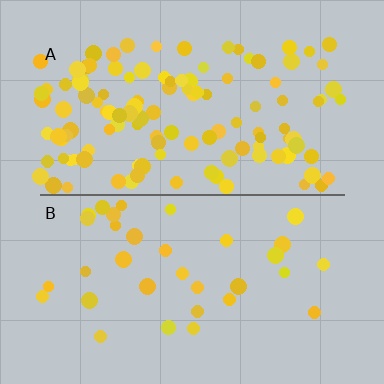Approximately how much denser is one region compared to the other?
Approximately 3.5× — region A over region B.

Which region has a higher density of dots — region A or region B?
A (the top).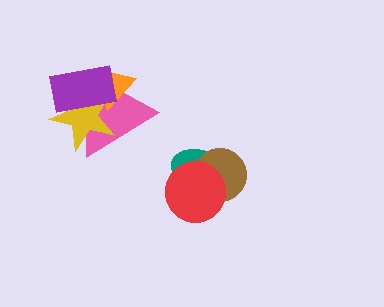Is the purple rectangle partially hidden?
No, no other shape covers it.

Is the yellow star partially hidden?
Yes, it is partially covered by another shape.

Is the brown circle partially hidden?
Yes, it is partially covered by another shape.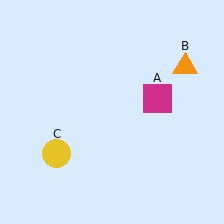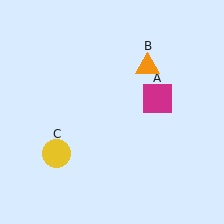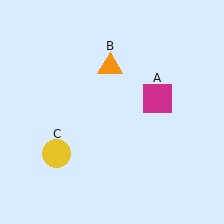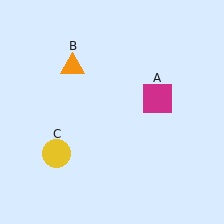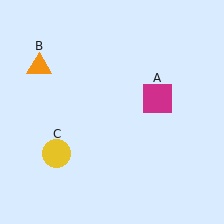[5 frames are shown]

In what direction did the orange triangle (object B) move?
The orange triangle (object B) moved left.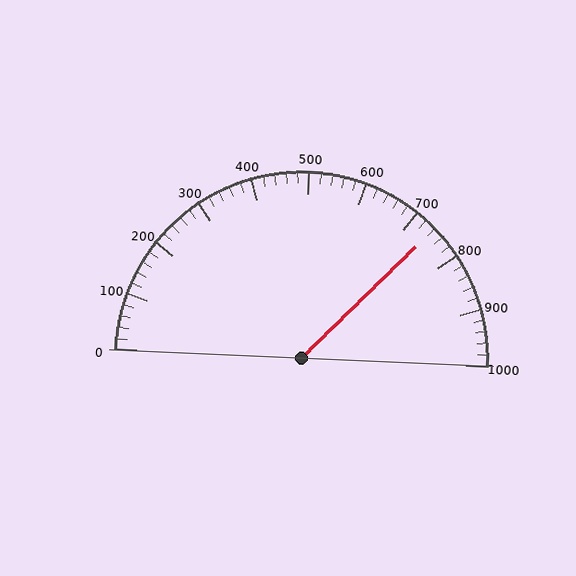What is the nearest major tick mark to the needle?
The nearest major tick mark is 700.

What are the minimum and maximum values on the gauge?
The gauge ranges from 0 to 1000.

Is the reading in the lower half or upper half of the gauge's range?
The reading is in the upper half of the range (0 to 1000).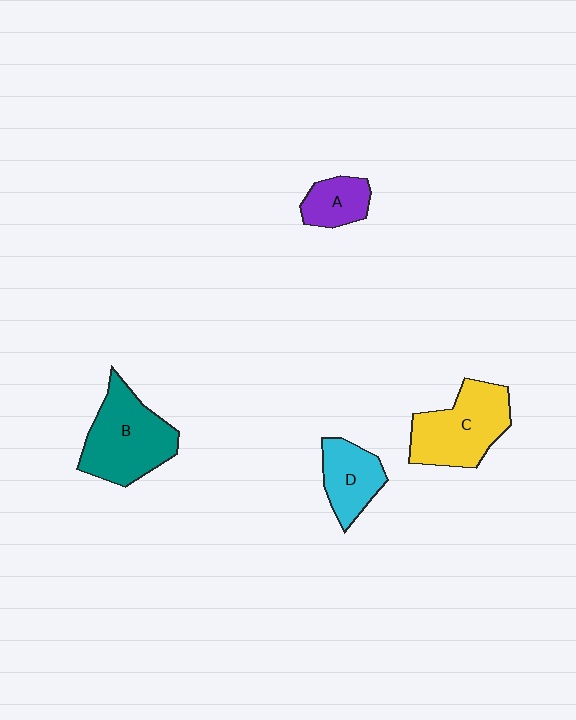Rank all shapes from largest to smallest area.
From largest to smallest: B (teal), C (yellow), D (cyan), A (purple).